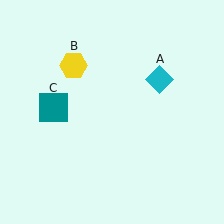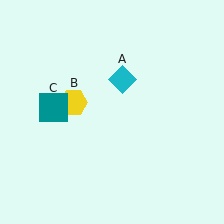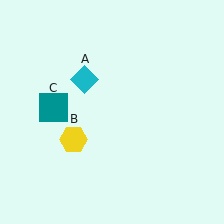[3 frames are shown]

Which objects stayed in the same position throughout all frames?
Teal square (object C) remained stationary.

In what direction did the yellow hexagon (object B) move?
The yellow hexagon (object B) moved down.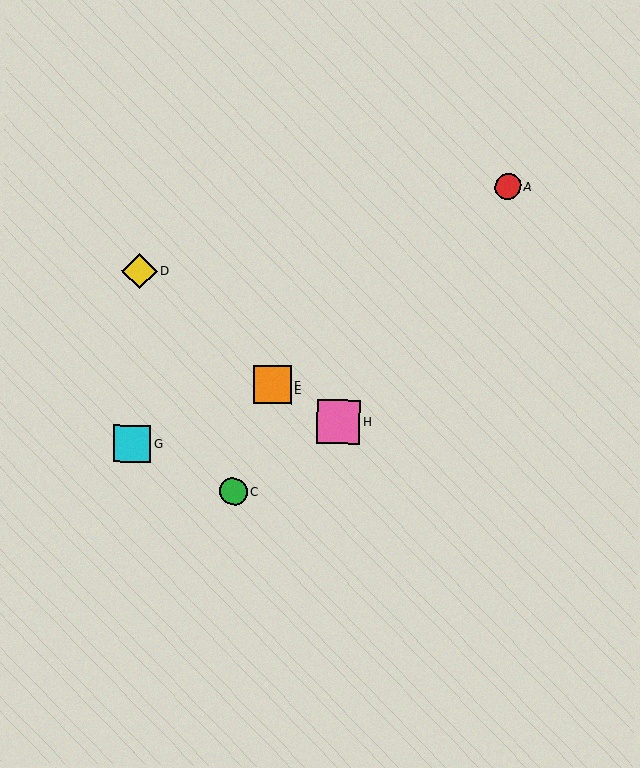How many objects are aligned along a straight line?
4 objects (B, E, F, H) are aligned along a straight line.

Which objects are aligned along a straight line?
Objects B, E, F, H are aligned along a straight line.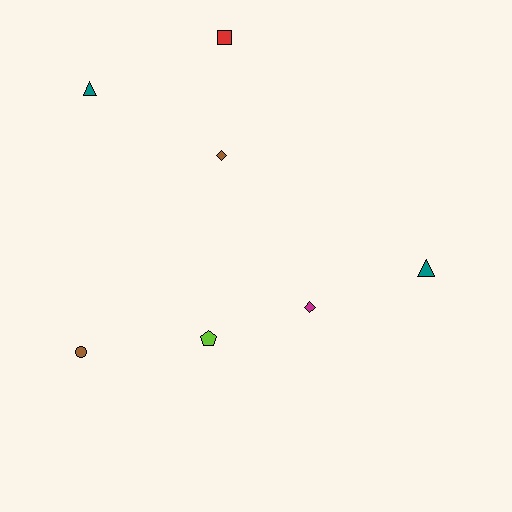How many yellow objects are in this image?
There are no yellow objects.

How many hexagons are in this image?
There are no hexagons.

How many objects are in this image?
There are 7 objects.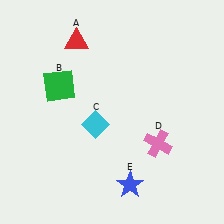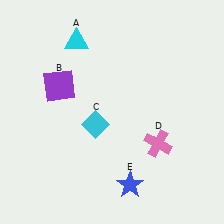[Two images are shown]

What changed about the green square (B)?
In Image 1, B is green. In Image 2, it changed to purple.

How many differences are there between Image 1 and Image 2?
There are 2 differences between the two images.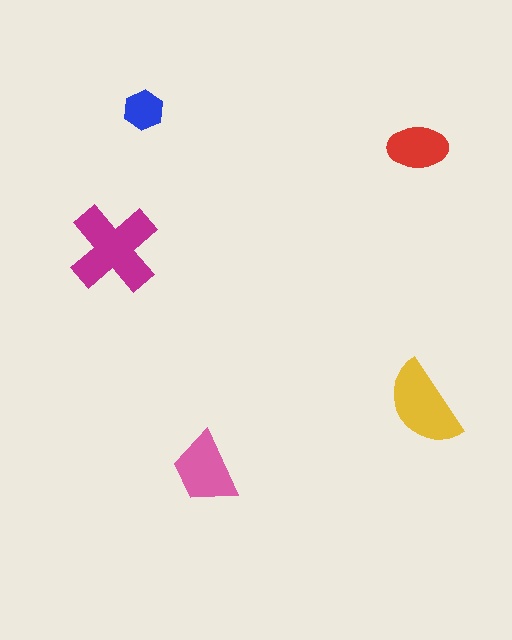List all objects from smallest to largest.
The blue hexagon, the red ellipse, the pink trapezoid, the yellow semicircle, the magenta cross.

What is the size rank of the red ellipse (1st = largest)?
4th.